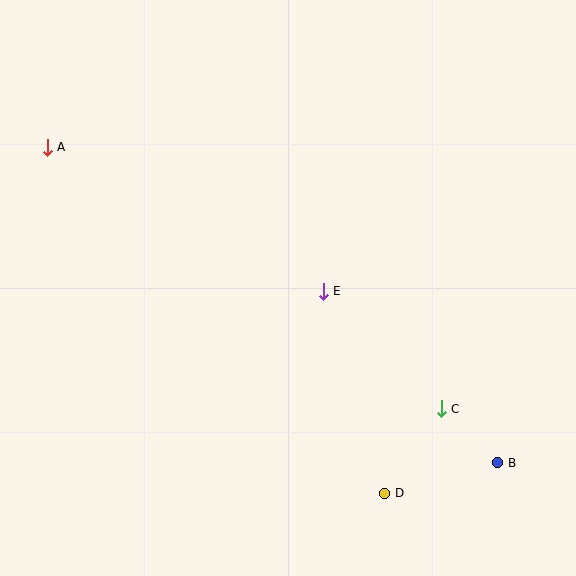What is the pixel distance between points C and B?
The distance between C and B is 78 pixels.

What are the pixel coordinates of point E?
Point E is at (323, 291).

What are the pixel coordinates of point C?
Point C is at (441, 409).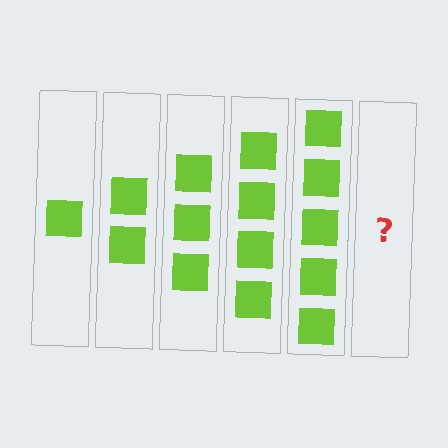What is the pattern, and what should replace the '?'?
The pattern is that each step adds one more square. The '?' should be 6 squares.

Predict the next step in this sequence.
The next step is 6 squares.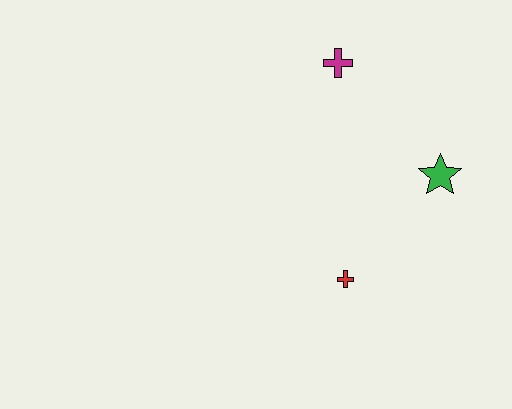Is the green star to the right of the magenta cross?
Yes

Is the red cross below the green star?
Yes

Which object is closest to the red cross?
The green star is closest to the red cross.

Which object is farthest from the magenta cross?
The red cross is farthest from the magenta cross.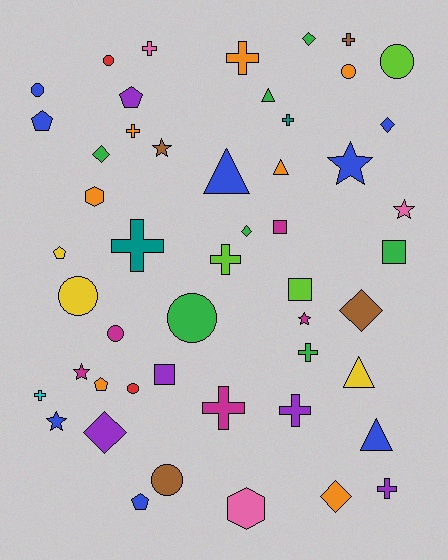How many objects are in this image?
There are 50 objects.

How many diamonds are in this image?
There are 7 diamonds.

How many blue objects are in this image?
There are 8 blue objects.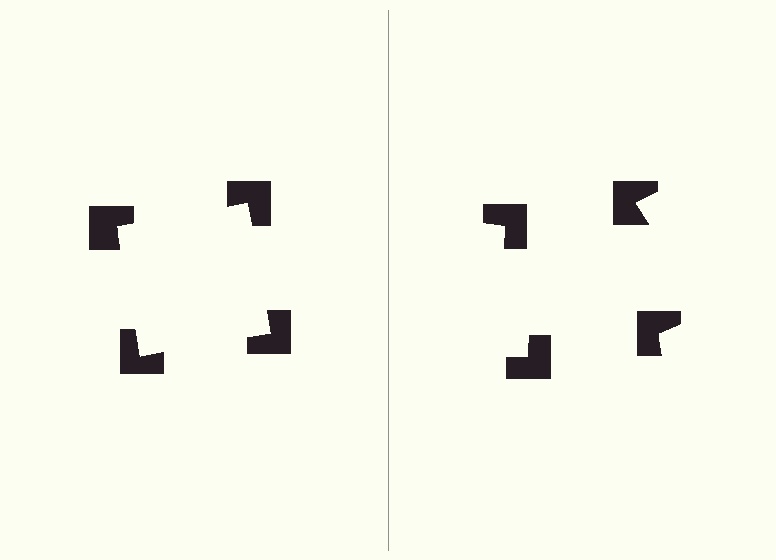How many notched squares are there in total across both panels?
8 — 4 on each side.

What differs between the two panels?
The notched squares are positioned identically on both sides; only the wedge orientations differ. On the left they align to a square; on the right they are misaligned.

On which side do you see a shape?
An illusory square appears on the left side. On the right side the wedge cuts are rotated, so no coherent shape forms.